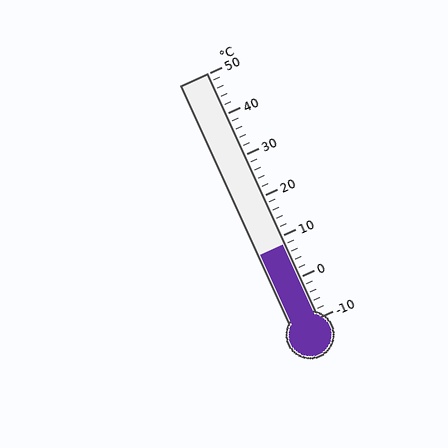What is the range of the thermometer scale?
The thermometer scale ranges from -10°C to 50°C.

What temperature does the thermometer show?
The thermometer shows approximately 8°C.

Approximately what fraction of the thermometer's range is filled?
The thermometer is filled to approximately 30% of its range.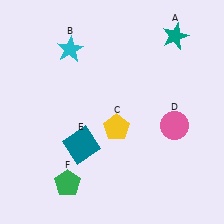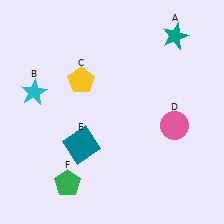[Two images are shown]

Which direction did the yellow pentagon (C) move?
The yellow pentagon (C) moved up.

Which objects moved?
The objects that moved are: the cyan star (B), the yellow pentagon (C).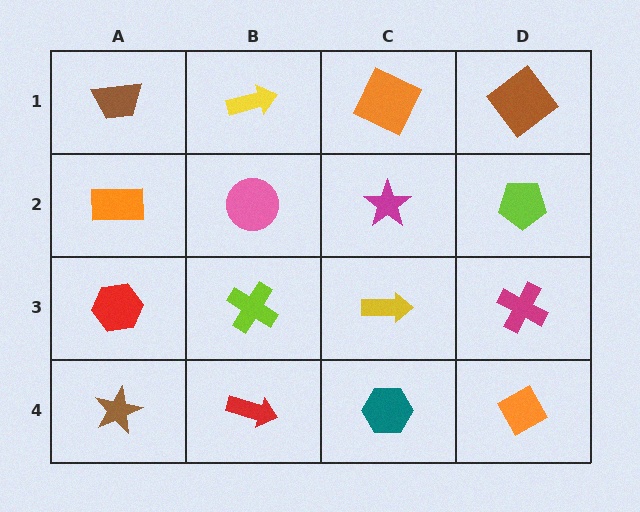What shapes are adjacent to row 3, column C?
A magenta star (row 2, column C), a teal hexagon (row 4, column C), a lime cross (row 3, column B), a magenta cross (row 3, column D).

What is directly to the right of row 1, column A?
A yellow arrow.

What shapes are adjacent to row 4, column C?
A yellow arrow (row 3, column C), a red arrow (row 4, column B), an orange diamond (row 4, column D).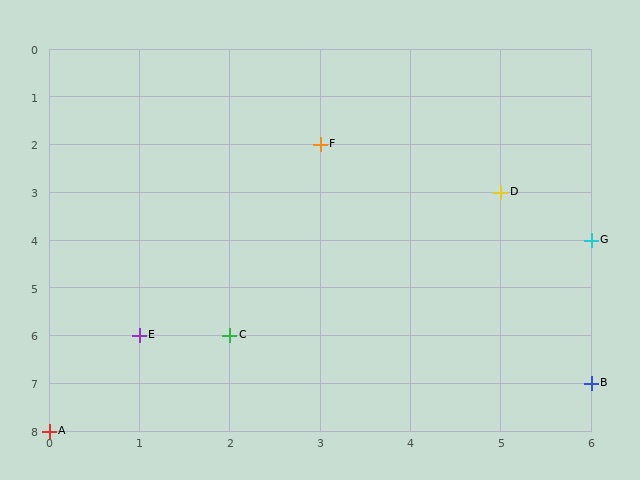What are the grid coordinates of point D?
Point D is at grid coordinates (5, 3).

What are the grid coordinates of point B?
Point B is at grid coordinates (6, 7).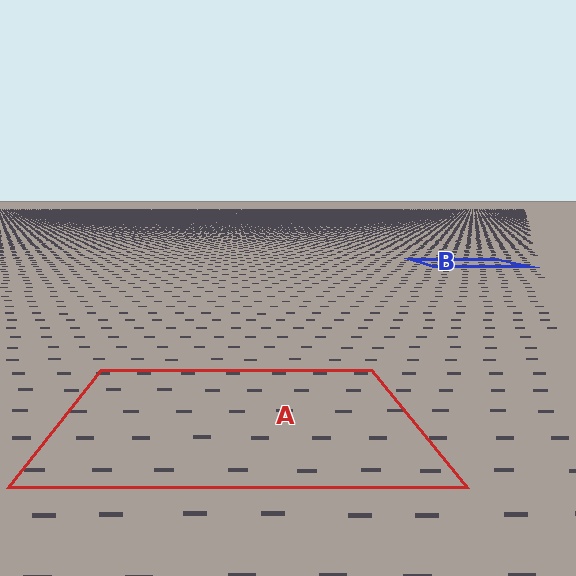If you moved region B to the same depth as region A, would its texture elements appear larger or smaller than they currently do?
They would appear larger. At a closer depth, the same texture elements are projected at a bigger on-screen size.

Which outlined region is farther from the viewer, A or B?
Region B is farther from the viewer — the texture elements inside it appear smaller and more densely packed.